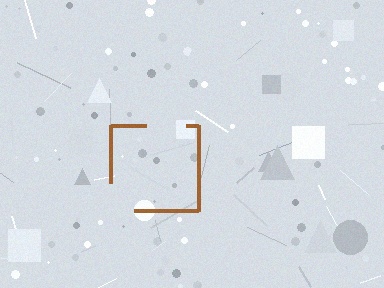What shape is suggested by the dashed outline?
The dashed outline suggests a square.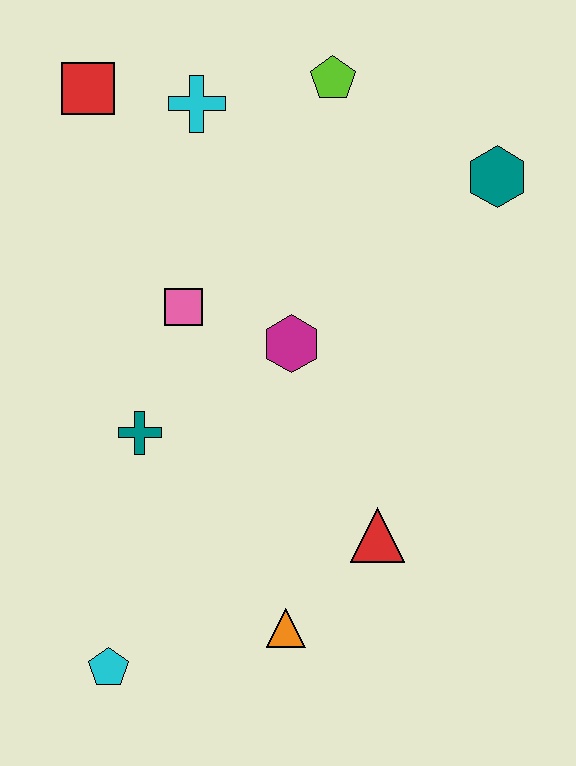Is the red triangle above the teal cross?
No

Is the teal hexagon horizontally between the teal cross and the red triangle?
No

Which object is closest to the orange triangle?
The red triangle is closest to the orange triangle.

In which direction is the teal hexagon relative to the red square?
The teal hexagon is to the right of the red square.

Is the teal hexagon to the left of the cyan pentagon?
No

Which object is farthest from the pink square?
The cyan pentagon is farthest from the pink square.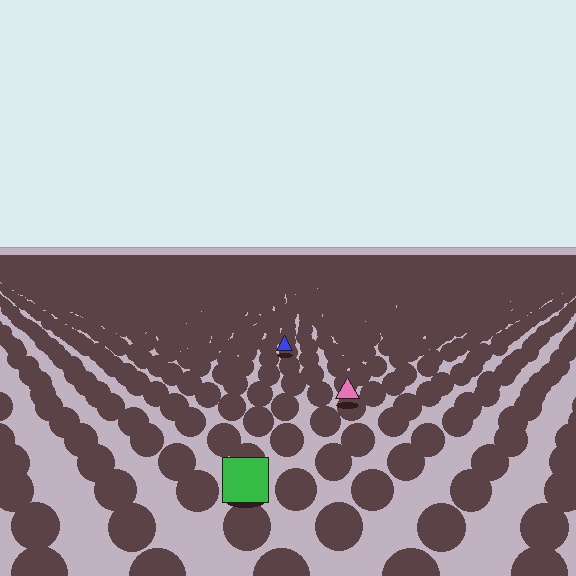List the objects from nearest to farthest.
From nearest to farthest: the green square, the pink triangle, the blue triangle.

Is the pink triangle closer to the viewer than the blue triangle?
Yes. The pink triangle is closer — you can tell from the texture gradient: the ground texture is coarser near it.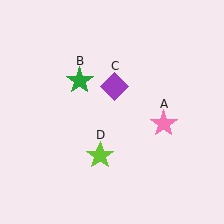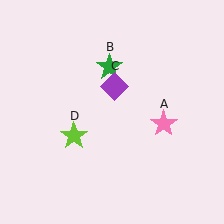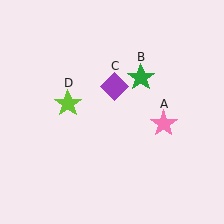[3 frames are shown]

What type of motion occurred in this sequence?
The green star (object B), lime star (object D) rotated clockwise around the center of the scene.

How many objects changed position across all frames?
2 objects changed position: green star (object B), lime star (object D).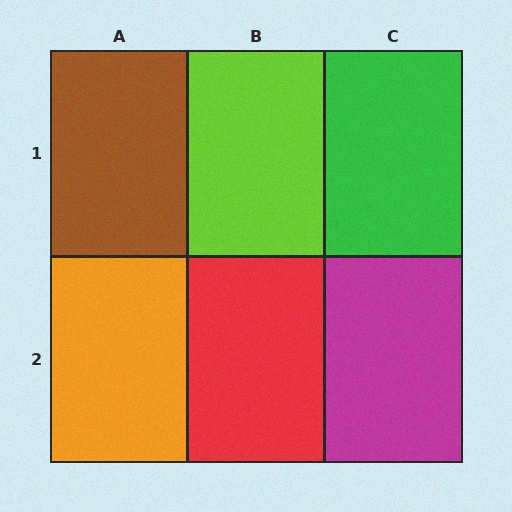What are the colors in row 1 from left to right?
Brown, lime, green.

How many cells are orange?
1 cell is orange.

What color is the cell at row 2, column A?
Orange.